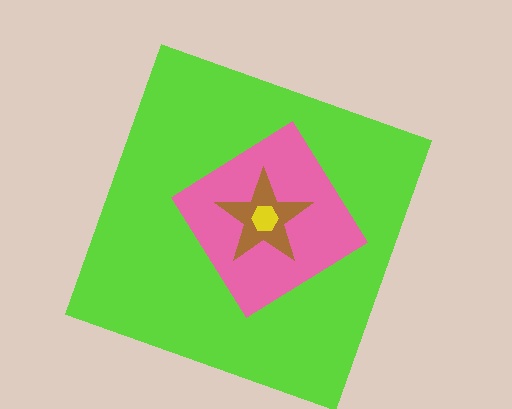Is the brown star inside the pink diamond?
Yes.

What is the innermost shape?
The yellow hexagon.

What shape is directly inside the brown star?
The yellow hexagon.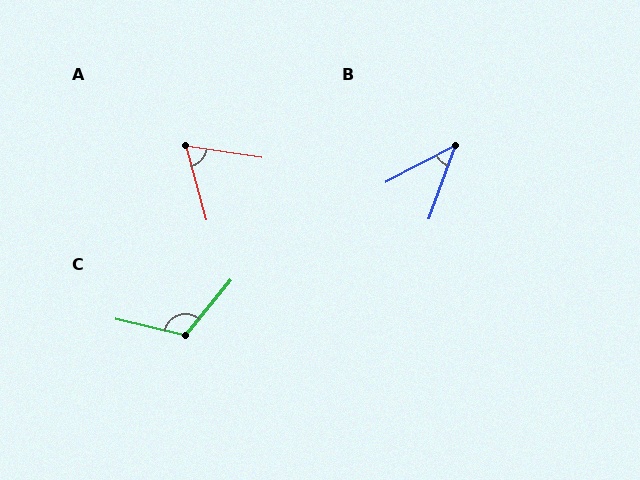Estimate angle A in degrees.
Approximately 67 degrees.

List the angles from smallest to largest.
B (42°), A (67°), C (116°).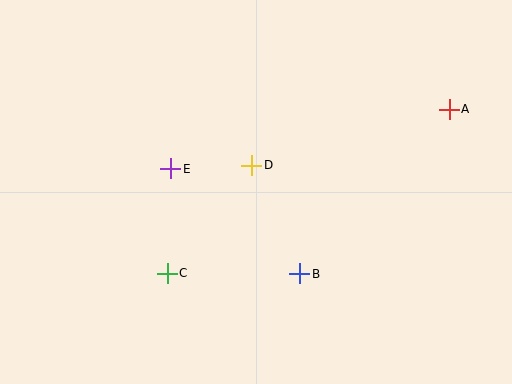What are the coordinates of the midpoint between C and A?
The midpoint between C and A is at (308, 191).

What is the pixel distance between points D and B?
The distance between D and B is 118 pixels.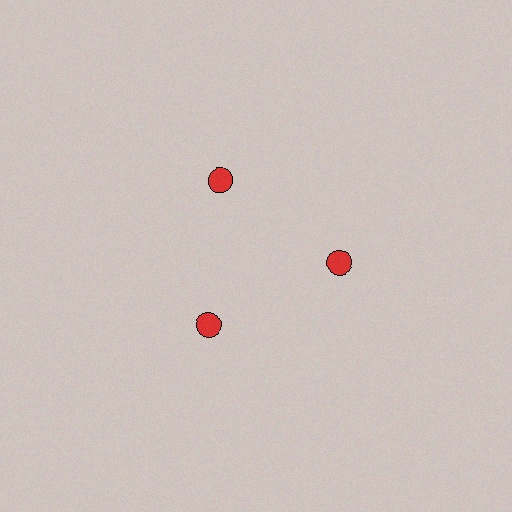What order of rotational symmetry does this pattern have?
This pattern has 3-fold rotational symmetry.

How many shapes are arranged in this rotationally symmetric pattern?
There are 3 shapes, arranged in 3 groups of 1.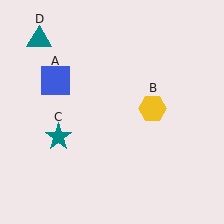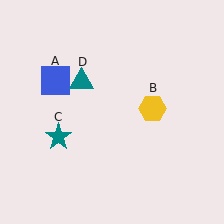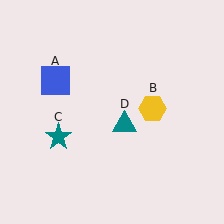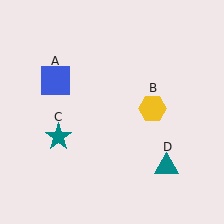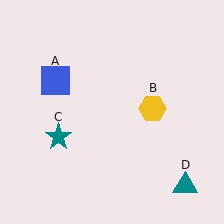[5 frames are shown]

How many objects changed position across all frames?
1 object changed position: teal triangle (object D).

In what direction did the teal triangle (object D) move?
The teal triangle (object D) moved down and to the right.